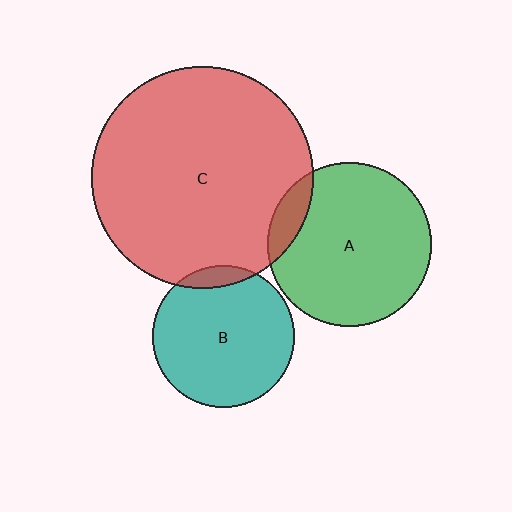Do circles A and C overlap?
Yes.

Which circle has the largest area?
Circle C (red).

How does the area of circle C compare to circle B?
Approximately 2.4 times.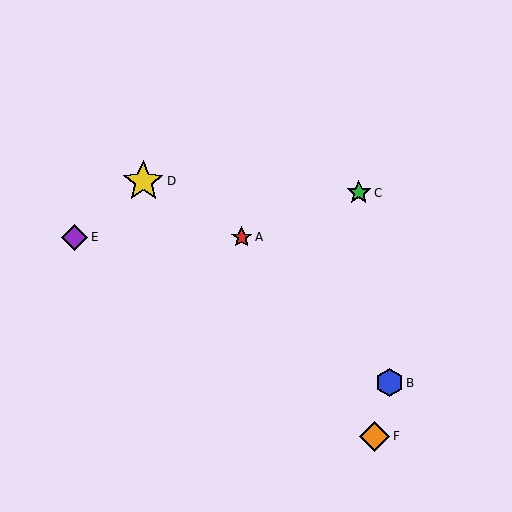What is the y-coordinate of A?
Object A is at y≈237.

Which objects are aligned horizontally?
Objects A, E are aligned horizontally.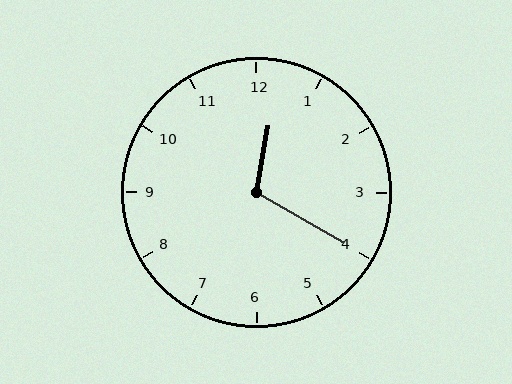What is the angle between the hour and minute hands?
Approximately 110 degrees.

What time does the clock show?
12:20.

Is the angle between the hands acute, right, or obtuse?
It is obtuse.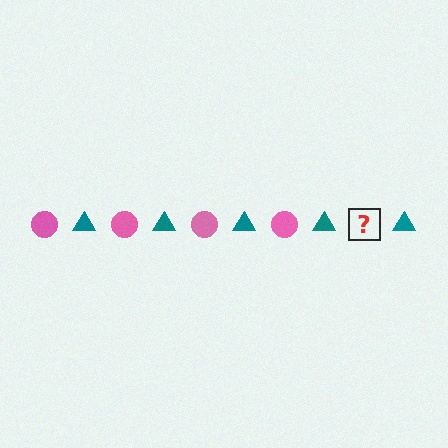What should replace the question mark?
The question mark should be replaced with a pink circle.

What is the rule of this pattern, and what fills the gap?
The rule is that the pattern alternates between pink circle and teal triangle. The gap should be filled with a pink circle.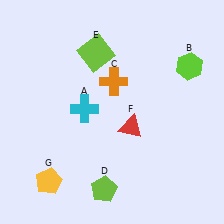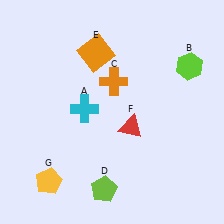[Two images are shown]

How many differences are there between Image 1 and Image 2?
There is 1 difference between the two images.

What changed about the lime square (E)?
In Image 1, E is lime. In Image 2, it changed to orange.